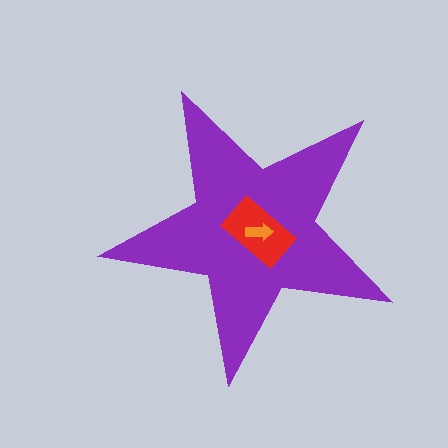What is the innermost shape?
The orange arrow.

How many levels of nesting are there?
3.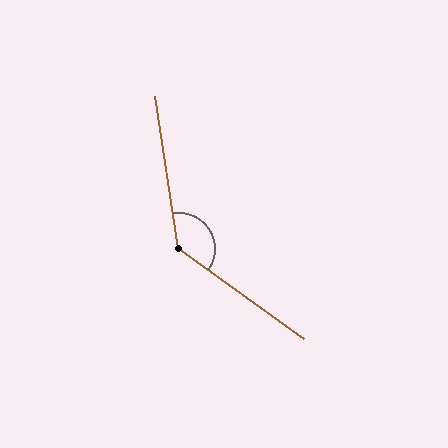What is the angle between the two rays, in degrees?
Approximately 135 degrees.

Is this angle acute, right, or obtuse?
It is obtuse.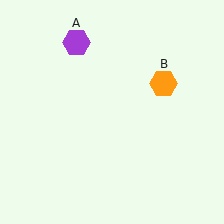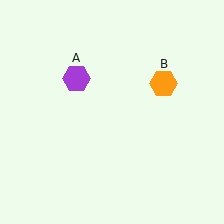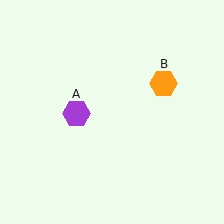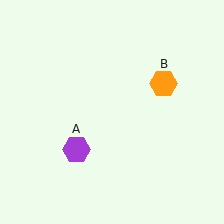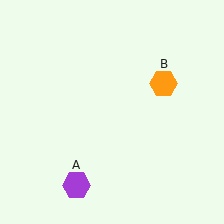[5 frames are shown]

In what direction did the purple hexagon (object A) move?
The purple hexagon (object A) moved down.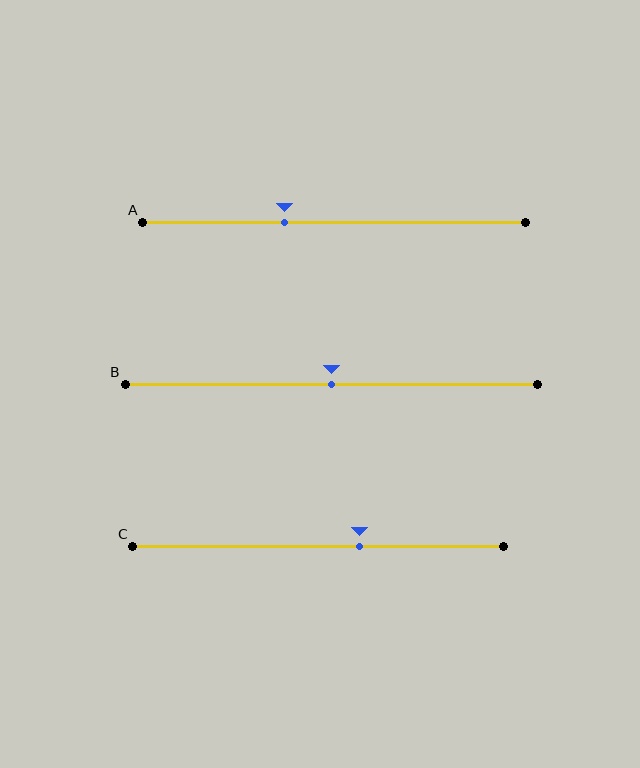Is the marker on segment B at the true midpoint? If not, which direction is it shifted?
Yes, the marker on segment B is at the true midpoint.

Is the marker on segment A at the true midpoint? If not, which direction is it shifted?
No, the marker on segment A is shifted to the left by about 13% of the segment length.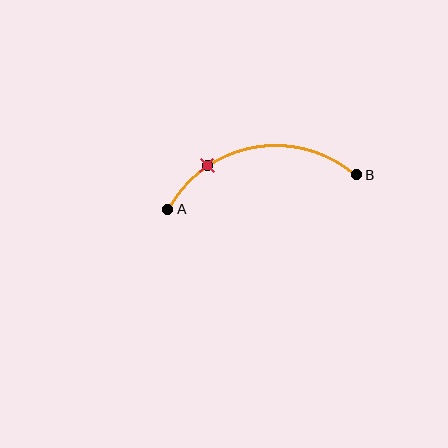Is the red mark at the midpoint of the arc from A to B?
No. The red mark lies on the arc but is closer to endpoint A. The arc midpoint would be at the point on the curve equidistant along the arc from both A and B.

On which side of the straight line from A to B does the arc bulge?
The arc bulges above the straight line connecting A and B.